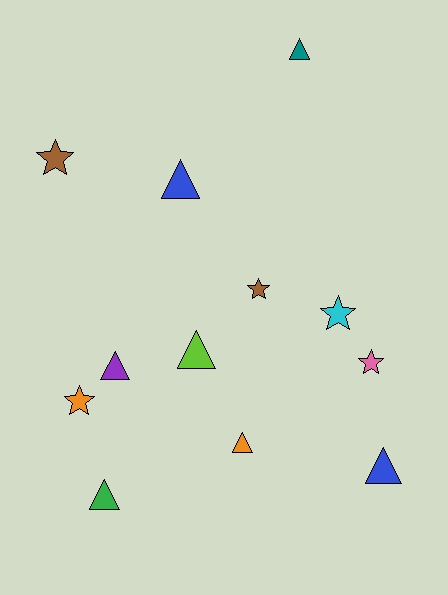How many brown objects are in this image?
There are 2 brown objects.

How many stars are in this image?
There are 5 stars.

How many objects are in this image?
There are 12 objects.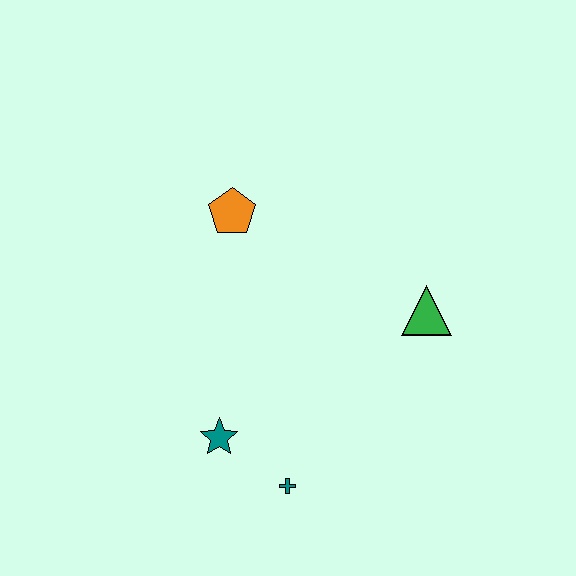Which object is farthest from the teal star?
The green triangle is farthest from the teal star.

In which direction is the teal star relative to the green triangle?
The teal star is to the left of the green triangle.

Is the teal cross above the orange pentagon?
No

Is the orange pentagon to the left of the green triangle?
Yes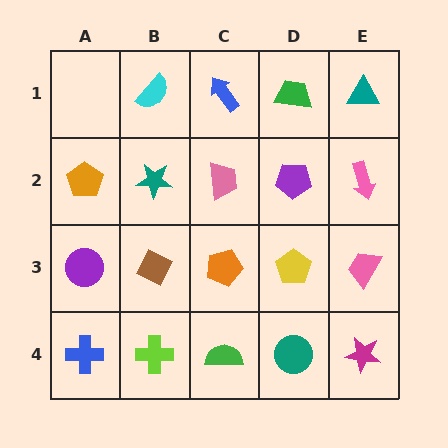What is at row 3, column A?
A purple circle.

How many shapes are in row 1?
4 shapes.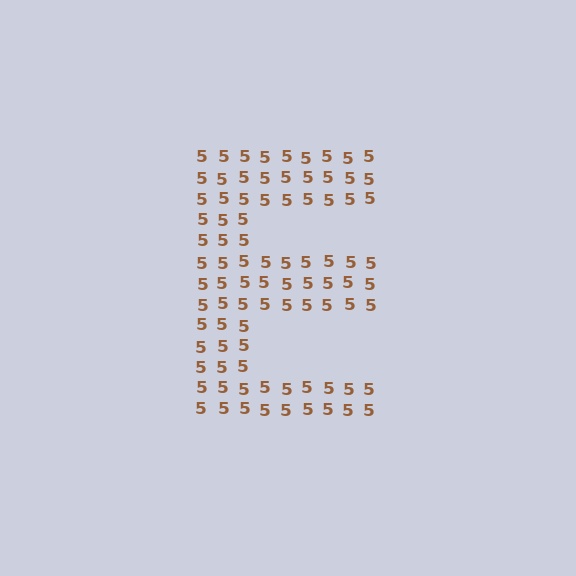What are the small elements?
The small elements are digit 5's.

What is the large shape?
The large shape is the letter E.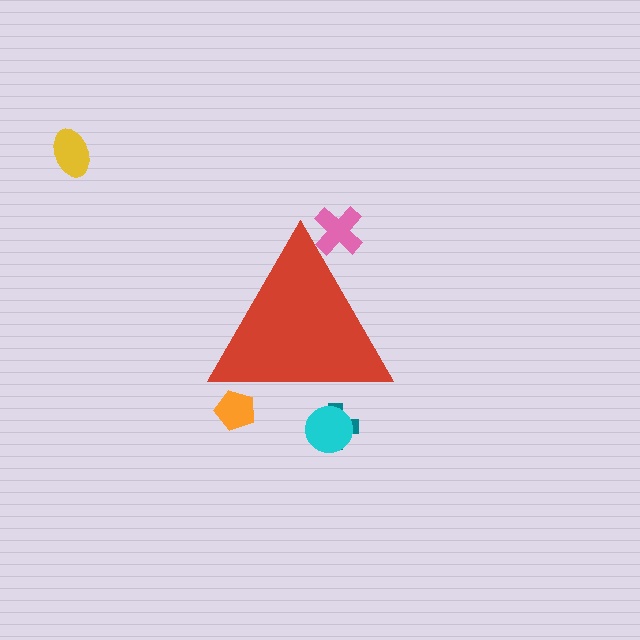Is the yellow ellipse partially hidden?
No, the yellow ellipse is fully visible.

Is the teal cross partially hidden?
Yes, the teal cross is partially hidden behind the red triangle.